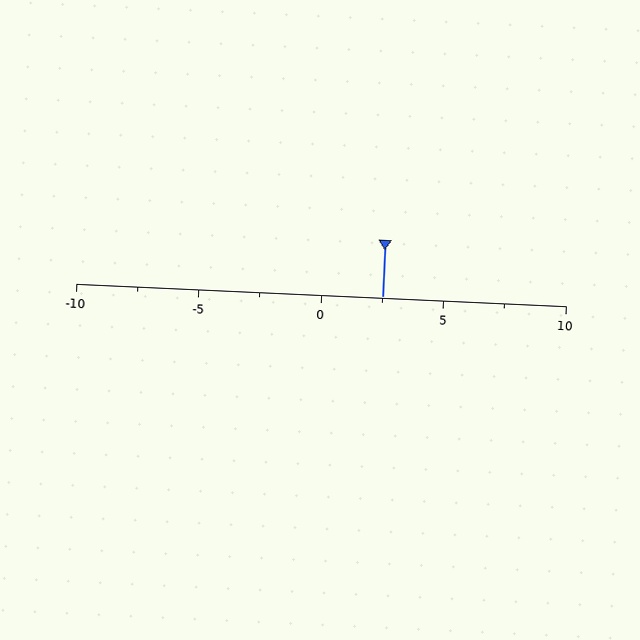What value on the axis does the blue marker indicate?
The marker indicates approximately 2.5.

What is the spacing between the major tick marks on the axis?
The major ticks are spaced 5 apart.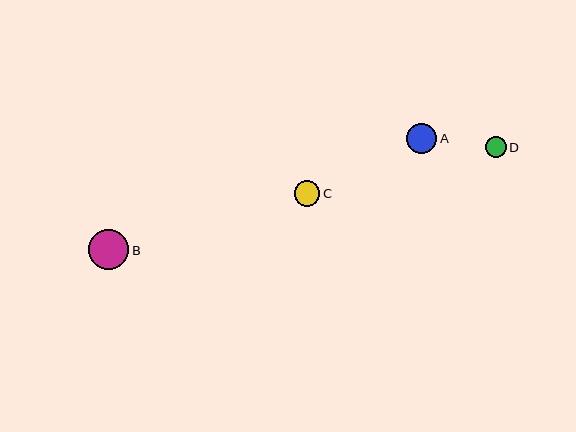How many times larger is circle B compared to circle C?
Circle B is approximately 1.6 times the size of circle C.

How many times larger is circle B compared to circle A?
Circle B is approximately 1.4 times the size of circle A.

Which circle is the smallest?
Circle D is the smallest with a size of approximately 21 pixels.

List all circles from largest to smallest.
From largest to smallest: B, A, C, D.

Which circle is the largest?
Circle B is the largest with a size of approximately 40 pixels.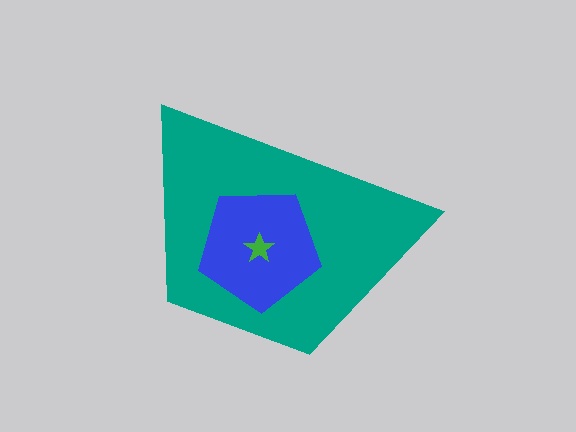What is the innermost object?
The green star.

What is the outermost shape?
The teal trapezoid.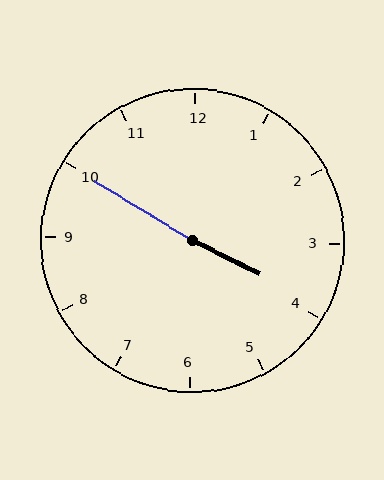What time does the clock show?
3:50.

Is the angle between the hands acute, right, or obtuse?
It is obtuse.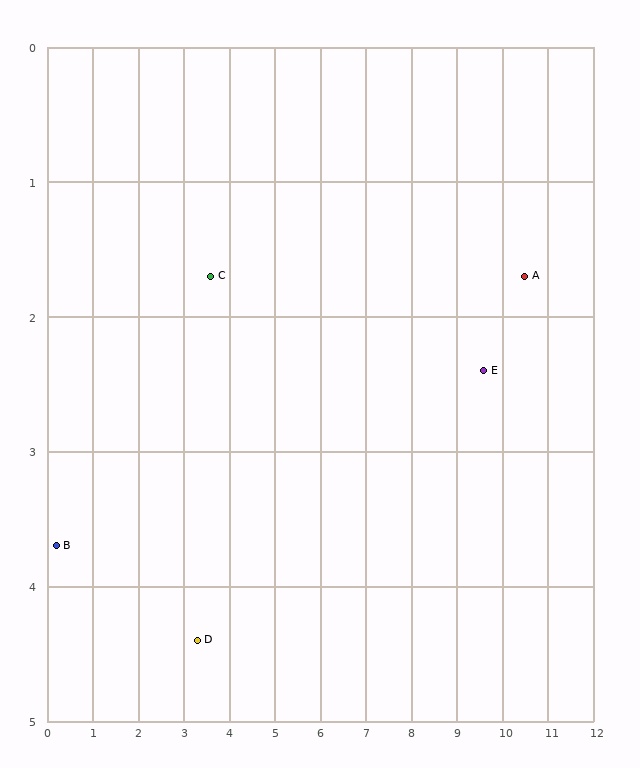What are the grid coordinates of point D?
Point D is at approximately (3.3, 4.4).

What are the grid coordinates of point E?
Point E is at approximately (9.6, 2.4).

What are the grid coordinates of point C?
Point C is at approximately (3.6, 1.7).